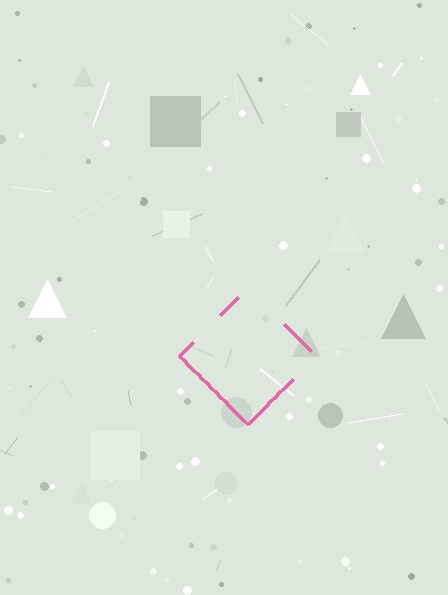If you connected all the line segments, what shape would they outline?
They would outline a diamond.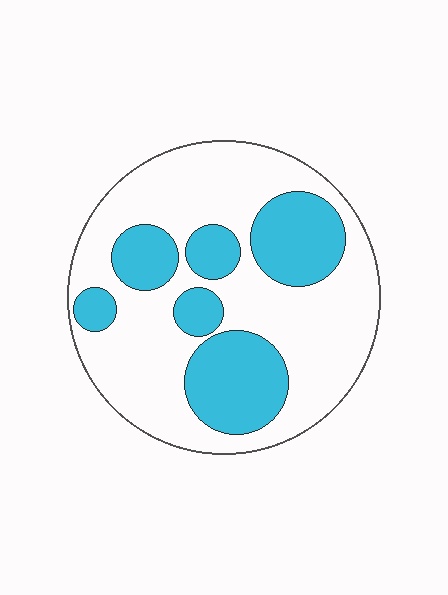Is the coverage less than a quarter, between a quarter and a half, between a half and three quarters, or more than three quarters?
Between a quarter and a half.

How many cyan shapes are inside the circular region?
6.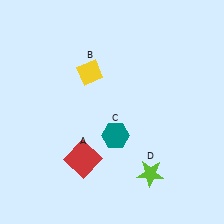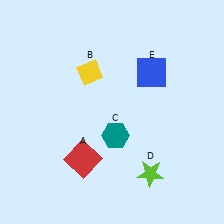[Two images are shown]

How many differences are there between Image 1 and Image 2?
There is 1 difference between the two images.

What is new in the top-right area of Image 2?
A blue square (E) was added in the top-right area of Image 2.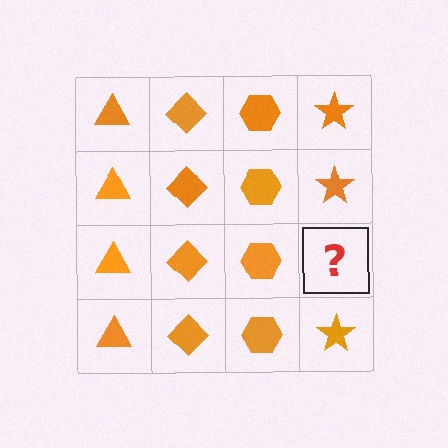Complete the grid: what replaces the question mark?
The question mark should be replaced with an orange star.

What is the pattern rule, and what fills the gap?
The rule is that each column has a consistent shape. The gap should be filled with an orange star.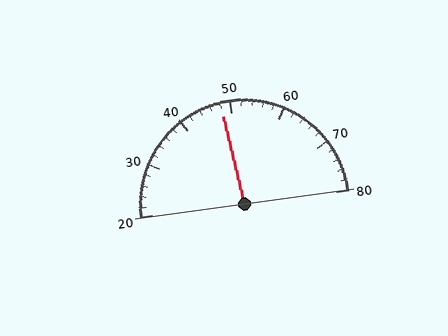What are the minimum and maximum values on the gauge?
The gauge ranges from 20 to 80.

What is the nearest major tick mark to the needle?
The nearest major tick mark is 50.